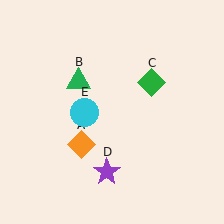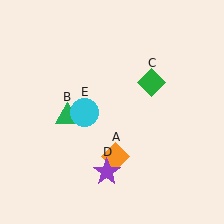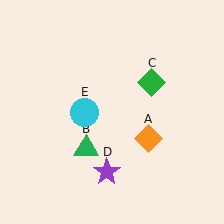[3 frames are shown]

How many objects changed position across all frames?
2 objects changed position: orange diamond (object A), green triangle (object B).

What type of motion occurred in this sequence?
The orange diamond (object A), green triangle (object B) rotated counterclockwise around the center of the scene.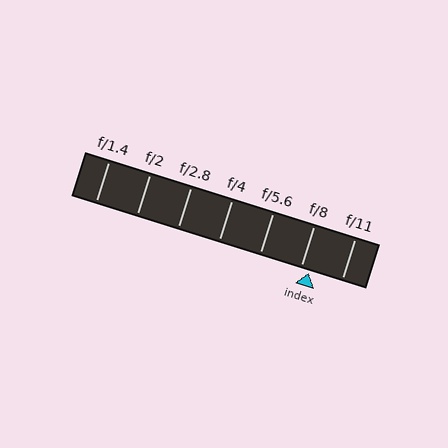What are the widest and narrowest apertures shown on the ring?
The widest aperture shown is f/1.4 and the narrowest is f/11.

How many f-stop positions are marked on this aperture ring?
There are 7 f-stop positions marked.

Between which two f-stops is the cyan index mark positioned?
The index mark is between f/8 and f/11.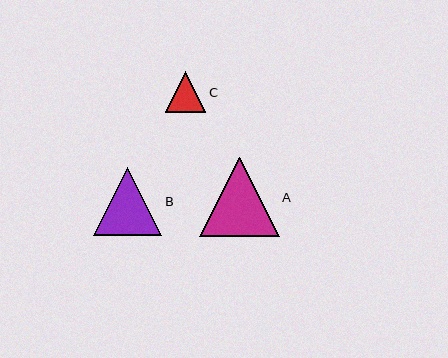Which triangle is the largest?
Triangle A is the largest with a size of approximately 79 pixels.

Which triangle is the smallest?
Triangle C is the smallest with a size of approximately 40 pixels.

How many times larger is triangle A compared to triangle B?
Triangle A is approximately 1.2 times the size of triangle B.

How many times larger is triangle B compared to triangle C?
Triangle B is approximately 1.7 times the size of triangle C.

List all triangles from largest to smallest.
From largest to smallest: A, B, C.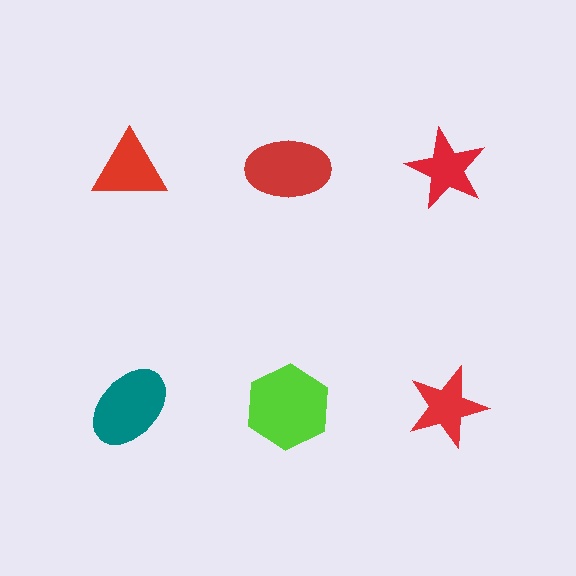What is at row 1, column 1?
A red triangle.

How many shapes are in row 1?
3 shapes.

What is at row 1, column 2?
A red ellipse.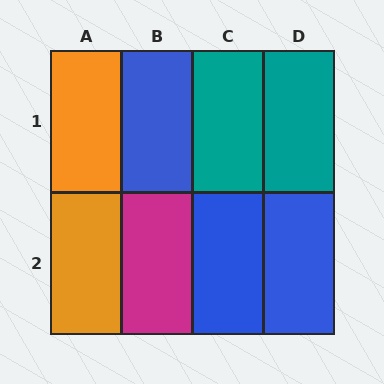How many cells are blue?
3 cells are blue.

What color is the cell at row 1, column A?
Orange.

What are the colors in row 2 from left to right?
Orange, magenta, blue, blue.